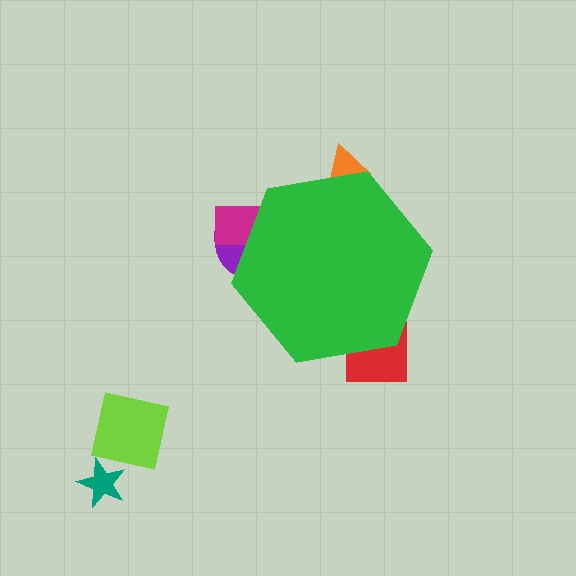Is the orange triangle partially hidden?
Yes, the orange triangle is partially hidden behind the green hexagon.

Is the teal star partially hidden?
No, the teal star is fully visible.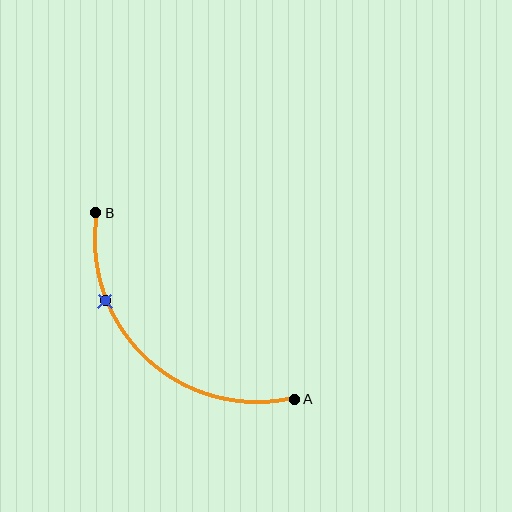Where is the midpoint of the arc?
The arc midpoint is the point on the curve farthest from the straight line joining A and B. It sits below and to the left of that line.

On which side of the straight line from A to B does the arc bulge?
The arc bulges below and to the left of the straight line connecting A and B.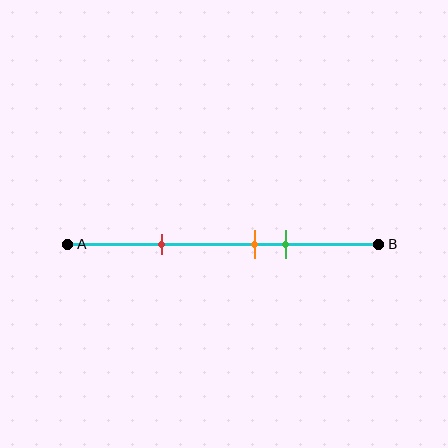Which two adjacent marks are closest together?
The orange and green marks are the closest adjacent pair.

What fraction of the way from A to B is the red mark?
The red mark is approximately 30% (0.3) of the way from A to B.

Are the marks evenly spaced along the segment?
No, the marks are not evenly spaced.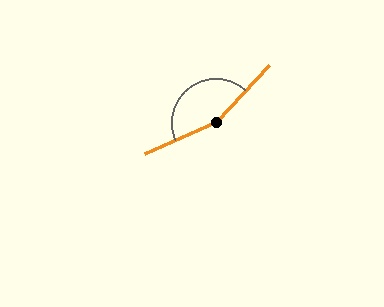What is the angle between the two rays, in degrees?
Approximately 156 degrees.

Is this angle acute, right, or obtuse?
It is obtuse.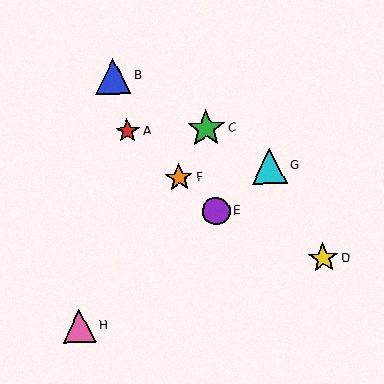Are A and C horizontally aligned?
Yes, both are at y≈131.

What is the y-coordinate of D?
Object D is at y≈258.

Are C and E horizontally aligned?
No, C is at y≈129 and E is at y≈211.